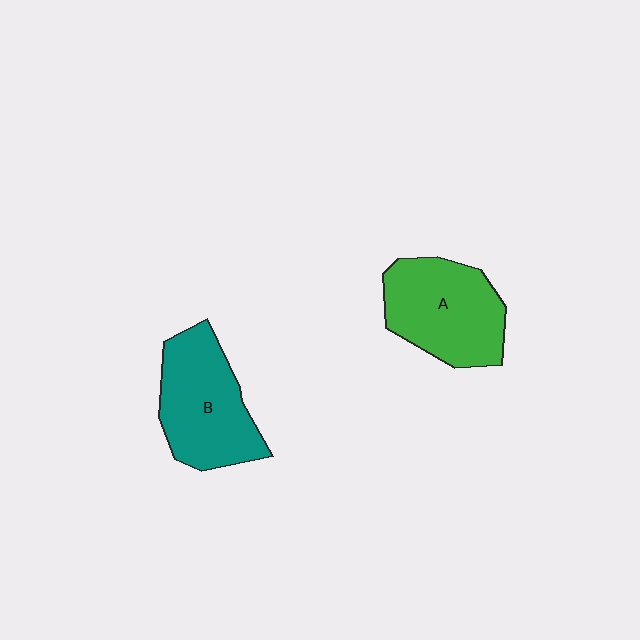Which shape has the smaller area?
Shape B (teal).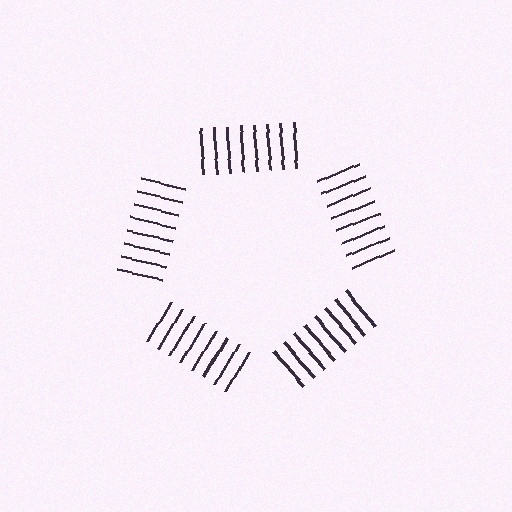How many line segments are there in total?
40 — 8 along each of the 5 edges.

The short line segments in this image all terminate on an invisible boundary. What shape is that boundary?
An illusory pentagon — the line segments terminate on its edges but no continuous stroke is drawn.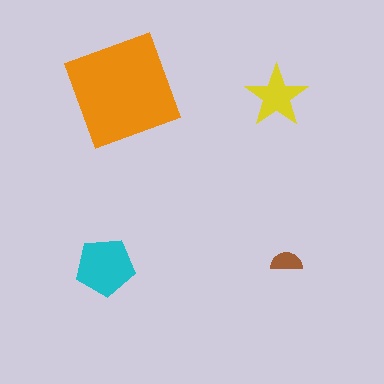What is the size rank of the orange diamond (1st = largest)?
1st.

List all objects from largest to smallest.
The orange diamond, the cyan pentagon, the yellow star, the brown semicircle.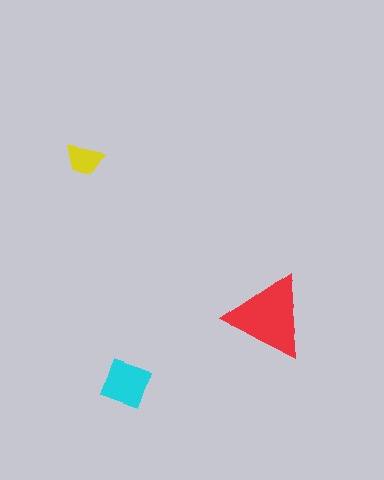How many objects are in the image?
There are 3 objects in the image.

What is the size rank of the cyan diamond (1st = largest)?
2nd.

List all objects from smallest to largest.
The yellow trapezoid, the cyan diamond, the red triangle.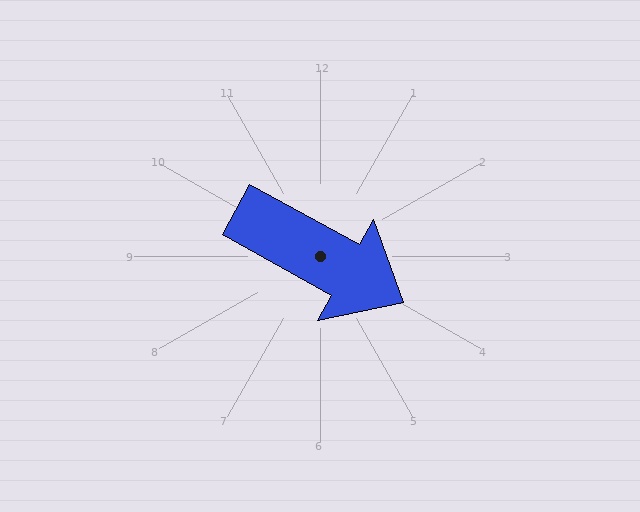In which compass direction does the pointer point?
Southeast.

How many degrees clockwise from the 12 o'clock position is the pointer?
Approximately 119 degrees.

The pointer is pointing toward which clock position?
Roughly 4 o'clock.